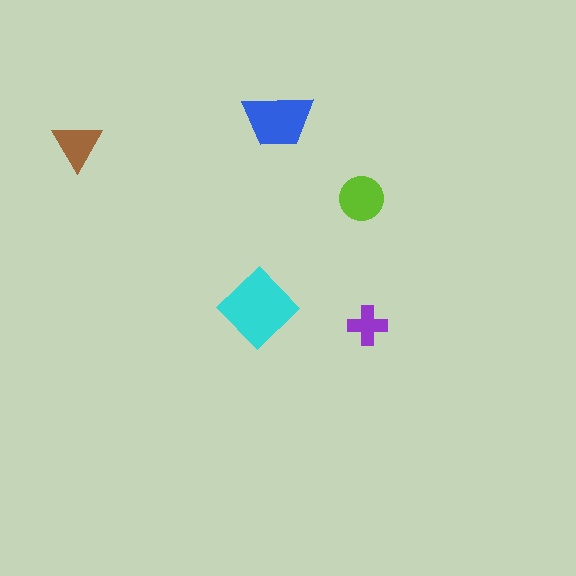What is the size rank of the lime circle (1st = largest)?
3rd.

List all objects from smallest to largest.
The purple cross, the brown triangle, the lime circle, the blue trapezoid, the cyan diamond.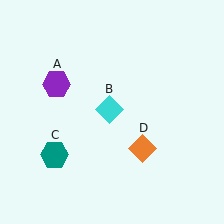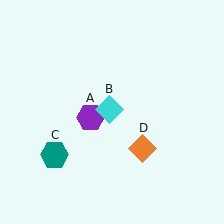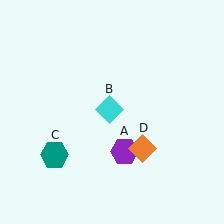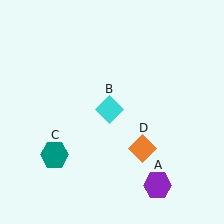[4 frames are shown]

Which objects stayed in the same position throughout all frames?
Cyan diamond (object B) and teal hexagon (object C) and orange diamond (object D) remained stationary.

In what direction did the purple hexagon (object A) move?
The purple hexagon (object A) moved down and to the right.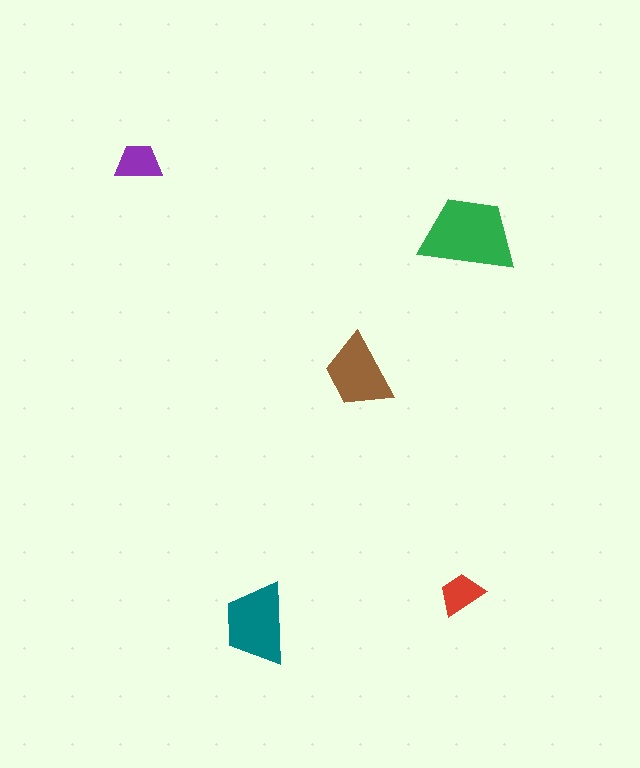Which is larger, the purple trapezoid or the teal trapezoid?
The teal one.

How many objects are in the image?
There are 5 objects in the image.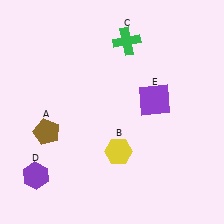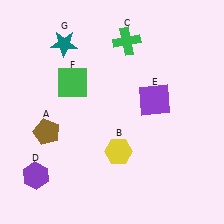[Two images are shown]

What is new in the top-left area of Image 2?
A teal star (G) was added in the top-left area of Image 2.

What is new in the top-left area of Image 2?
A green square (F) was added in the top-left area of Image 2.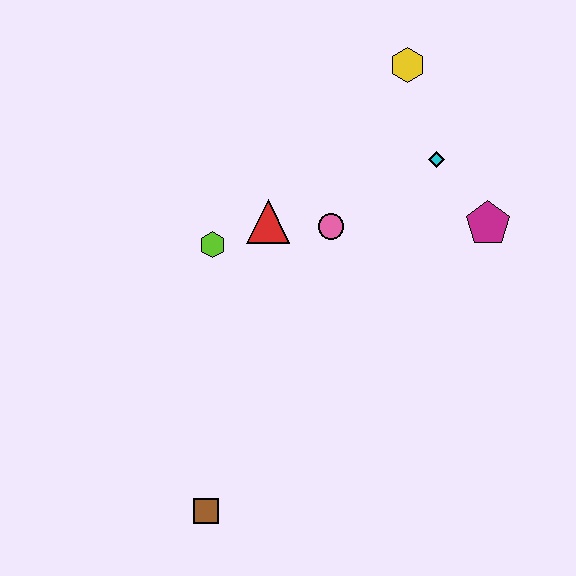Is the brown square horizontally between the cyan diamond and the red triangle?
No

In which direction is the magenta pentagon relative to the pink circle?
The magenta pentagon is to the right of the pink circle.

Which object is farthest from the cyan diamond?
The brown square is farthest from the cyan diamond.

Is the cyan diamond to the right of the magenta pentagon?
No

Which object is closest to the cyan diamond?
The magenta pentagon is closest to the cyan diamond.